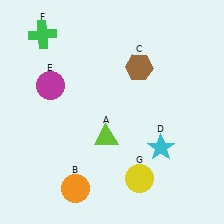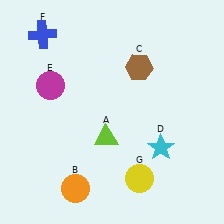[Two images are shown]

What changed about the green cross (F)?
In Image 1, F is green. In Image 2, it changed to blue.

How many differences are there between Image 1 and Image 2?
There is 1 difference between the two images.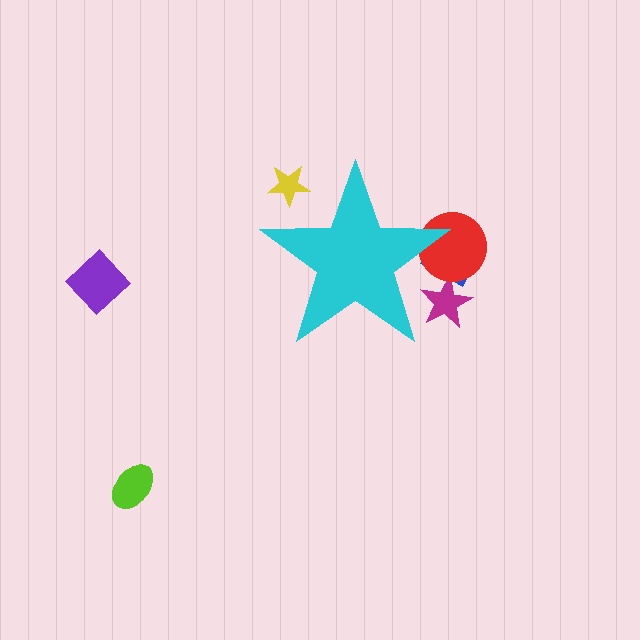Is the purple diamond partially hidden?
No, the purple diamond is fully visible.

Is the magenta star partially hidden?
Yes, the magenta star is partially hidden behind the cyan star.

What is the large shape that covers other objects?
A cyan star.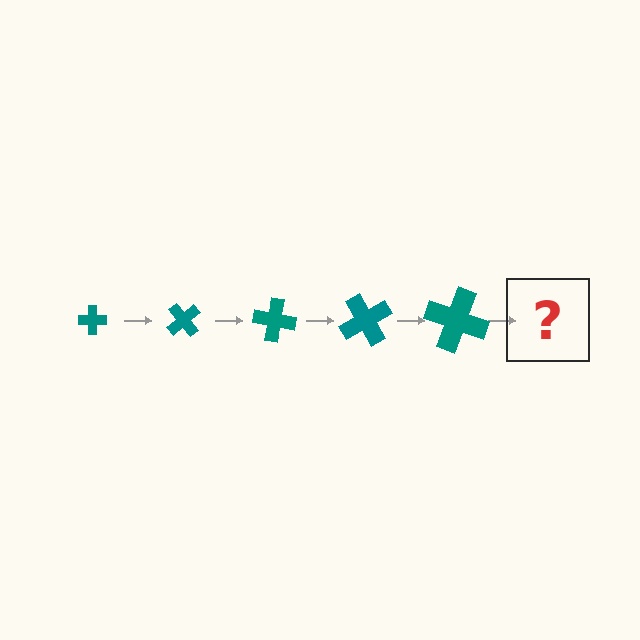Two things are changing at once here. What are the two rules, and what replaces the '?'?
The two rules are that the cross grows larger each step and it rotates 50 degrees each step. The '?' should be a cross, larger than the previous one and rotated 250 degrees from the start.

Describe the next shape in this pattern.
It should be a cross, larger than the previous one and rotated 250 degrees from the start.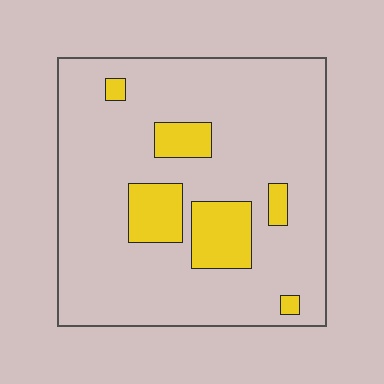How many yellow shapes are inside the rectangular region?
6.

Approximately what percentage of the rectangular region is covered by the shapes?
Approximately 15%.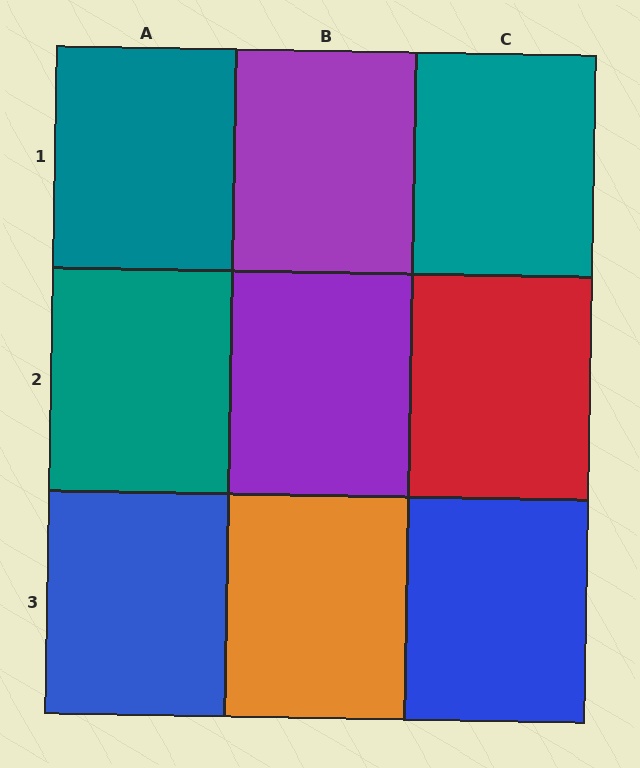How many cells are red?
1 cell is red.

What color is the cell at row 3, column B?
Orange.